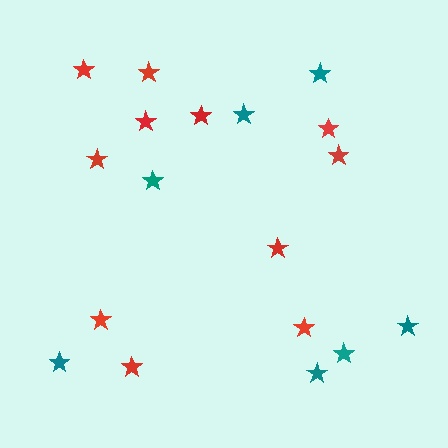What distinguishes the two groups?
There are 2 groups: one group of teal stars (7) and one group of red stars (11).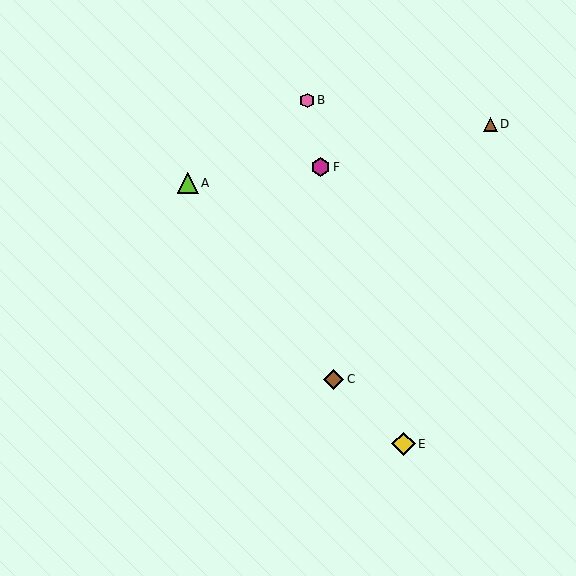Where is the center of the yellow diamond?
The center of the yellow diamond is at (404, 444).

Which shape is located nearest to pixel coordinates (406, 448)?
The yellow diamond (labeled E) at (404, 444) is nearest to that location.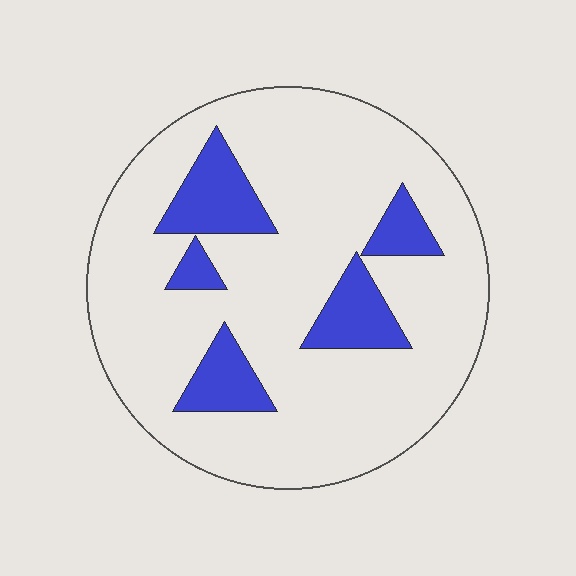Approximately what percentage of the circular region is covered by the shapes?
Approximately 15%.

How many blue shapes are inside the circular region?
5.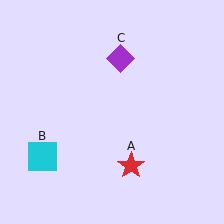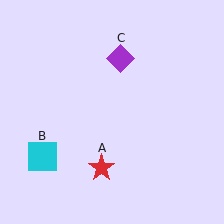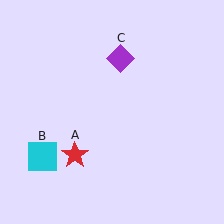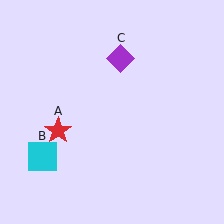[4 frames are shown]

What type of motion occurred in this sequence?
The red star (object A) rotated clockwise around the center of the scene.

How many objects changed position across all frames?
1 object changed position: red star (object A).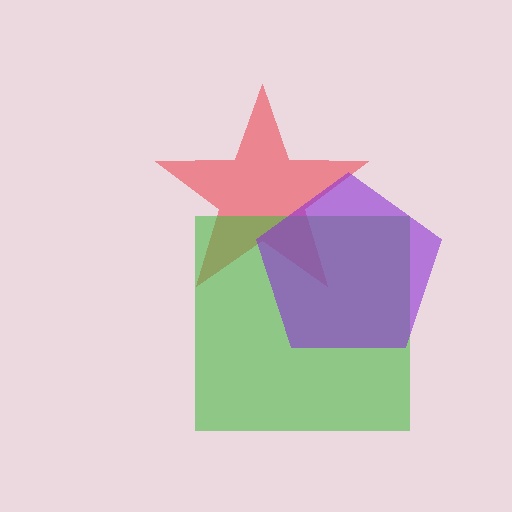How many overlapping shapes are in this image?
There are 3 overlapping shapes in the image.